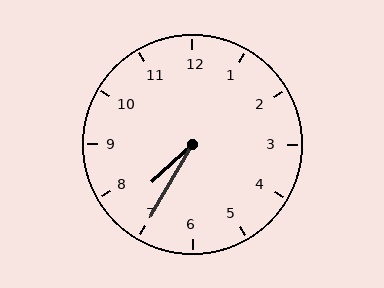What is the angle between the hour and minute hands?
Approximately 18 degrees.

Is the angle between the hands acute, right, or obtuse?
It is acute.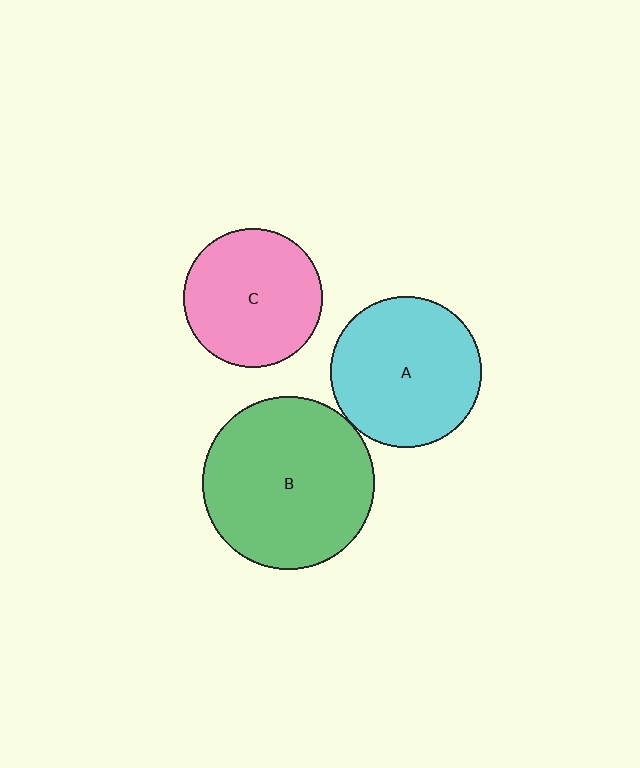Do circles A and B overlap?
Yes.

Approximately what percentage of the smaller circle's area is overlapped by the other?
Approximately 5%.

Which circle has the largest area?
Circle B (green).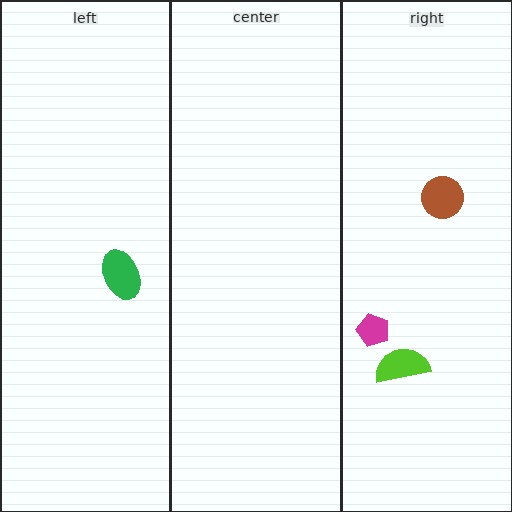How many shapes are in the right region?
3.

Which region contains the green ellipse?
The left region.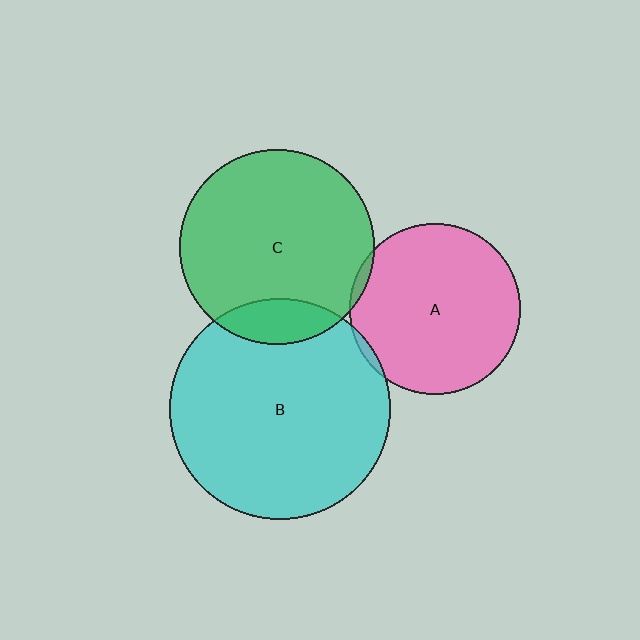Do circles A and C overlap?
Yes.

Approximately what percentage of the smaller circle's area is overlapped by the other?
Approximately 5%.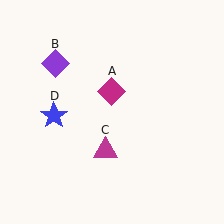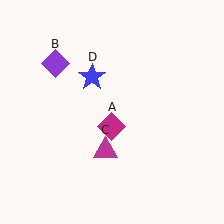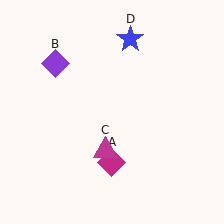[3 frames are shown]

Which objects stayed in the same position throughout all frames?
Purple diamond (object B) and magenta triangle (object C) remained stationary.